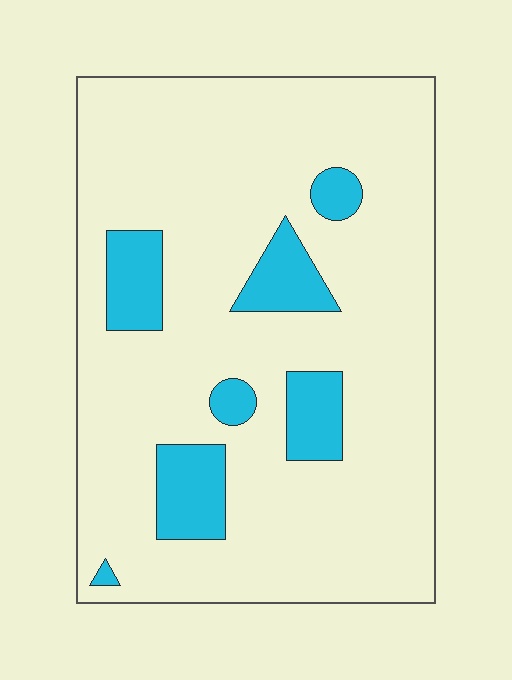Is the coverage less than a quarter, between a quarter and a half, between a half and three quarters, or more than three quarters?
Less than a quarter.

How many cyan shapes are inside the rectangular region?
7.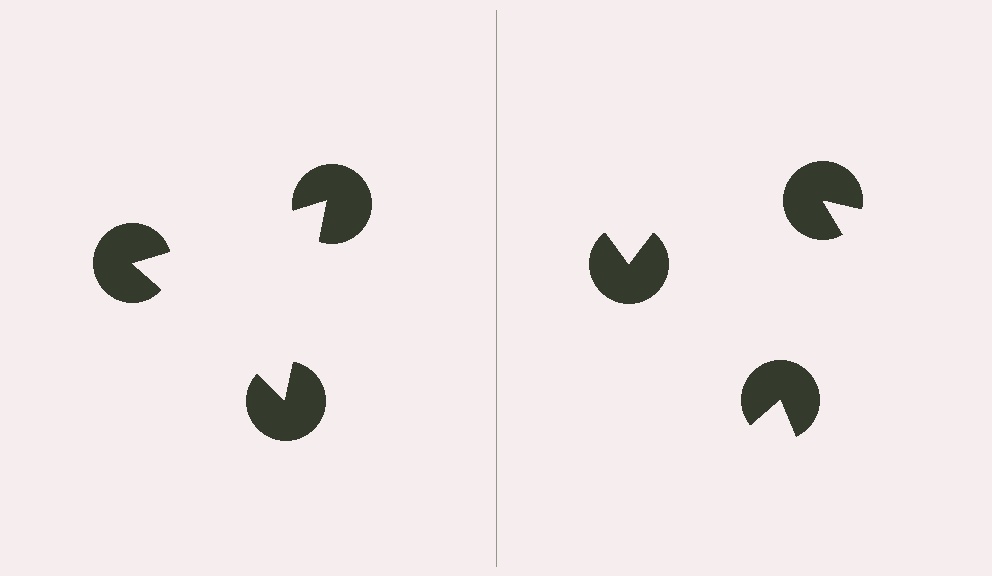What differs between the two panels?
The pac-man discs are positioned identically on both sides; only the wedge orientations differ. On the left they align to a triangle; on the right they are misaligned.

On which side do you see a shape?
An illusory triangle appears on the left side. On the right side the wedge cuts are rotated, so no coherent shape forms.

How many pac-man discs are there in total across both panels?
6 — 3 on each side.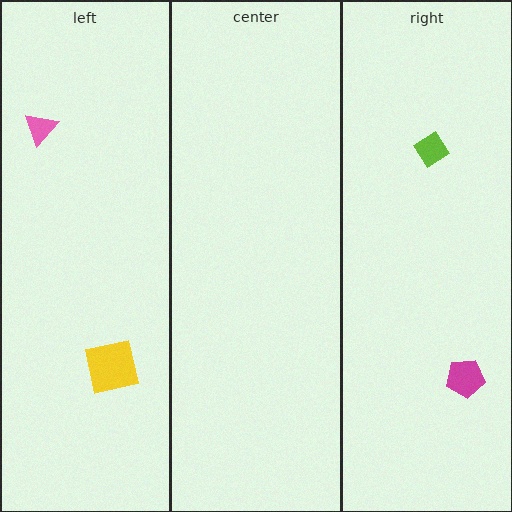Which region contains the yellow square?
The left region.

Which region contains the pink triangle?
The left region.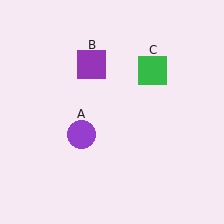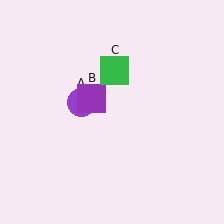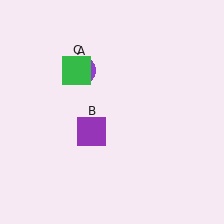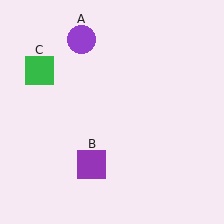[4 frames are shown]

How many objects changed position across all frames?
3 objects changed position: purple circle (object A), purple square (object B), green square (object C).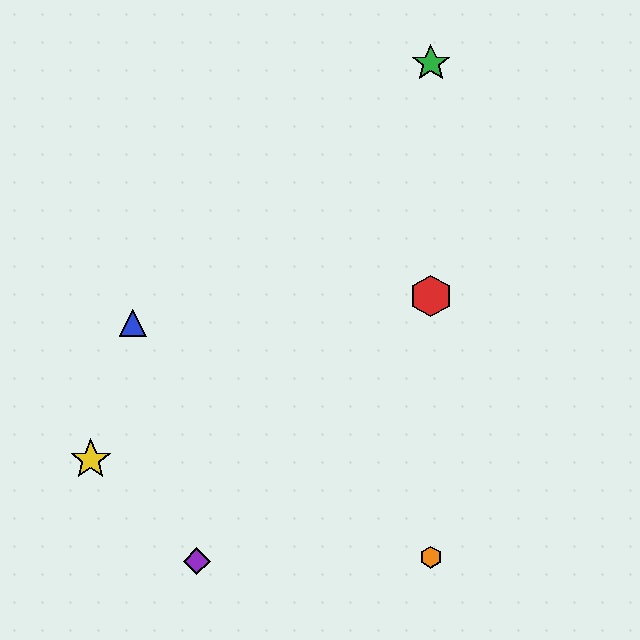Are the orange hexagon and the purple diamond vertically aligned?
No, the orange hexagon is at x≈431 and the purple diamond is at x≈197.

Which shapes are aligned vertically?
The red hexagon, the green star, the orange hexagon are aligned vertically.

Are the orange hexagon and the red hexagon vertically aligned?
Yes, both are at x≈431.